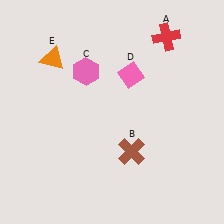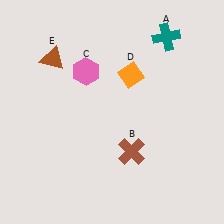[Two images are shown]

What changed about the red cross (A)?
In Image 1, A is red. In Image 2, it changed to teal.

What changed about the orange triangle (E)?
In Image 1, E is orange. In Image 2, it changed to brown.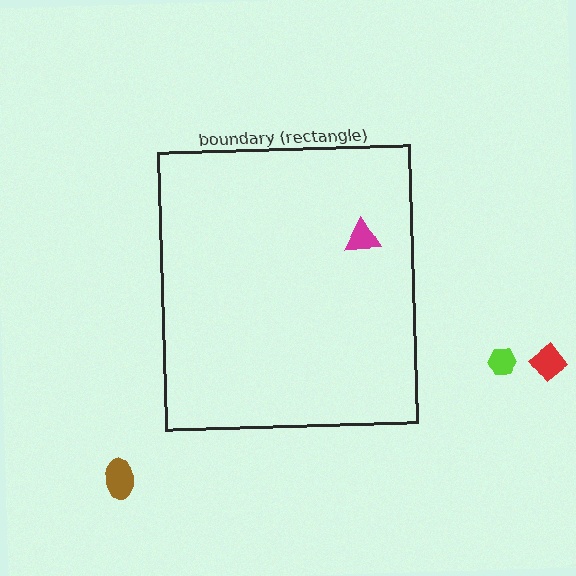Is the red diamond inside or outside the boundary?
Outside.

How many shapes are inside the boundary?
1 inside, 3 outside.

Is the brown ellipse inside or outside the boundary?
Outside.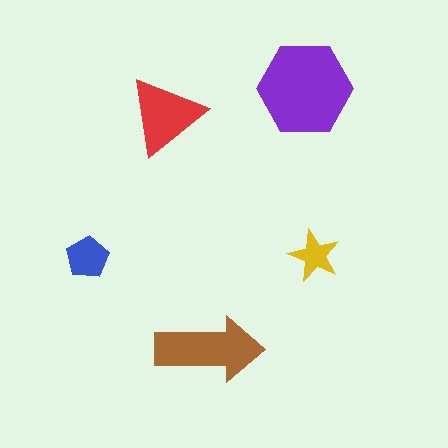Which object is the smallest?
The yellow star.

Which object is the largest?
The purple hexagon.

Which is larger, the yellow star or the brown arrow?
The brown arrow.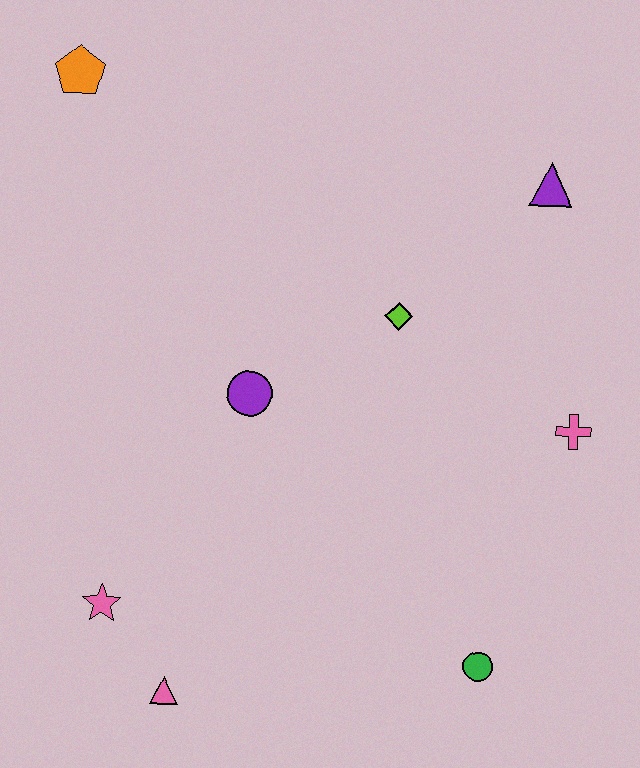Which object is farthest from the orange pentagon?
The green circle is farthest from the orange pentagon.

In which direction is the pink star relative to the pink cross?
The pink star is to the left of the pink cross.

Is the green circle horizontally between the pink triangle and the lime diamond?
No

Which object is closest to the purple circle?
The lime diamond is closest to the purple circle.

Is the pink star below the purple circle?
Yes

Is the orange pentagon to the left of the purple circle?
Yes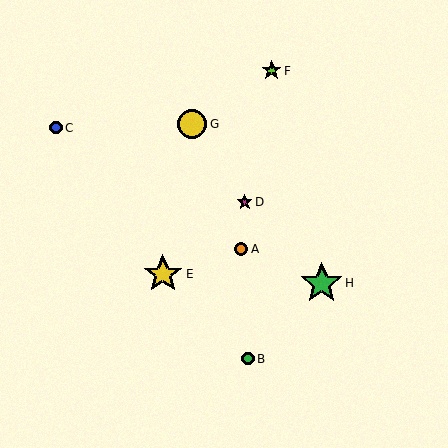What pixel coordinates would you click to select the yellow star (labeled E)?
Click at (163, 274) to select the yellow star E.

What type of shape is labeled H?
Shape H is a green star.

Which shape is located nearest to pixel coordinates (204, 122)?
The yellow circle (labeled G) at (192, 124) is nearest to that location.